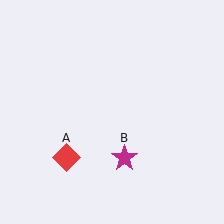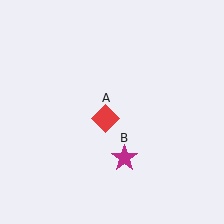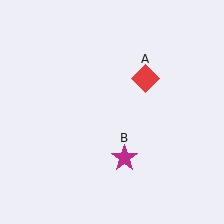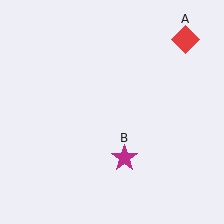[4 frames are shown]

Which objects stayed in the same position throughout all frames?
Magenta star (object B) remained stationary.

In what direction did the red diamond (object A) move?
The red diamond (object A) moved up and to the right.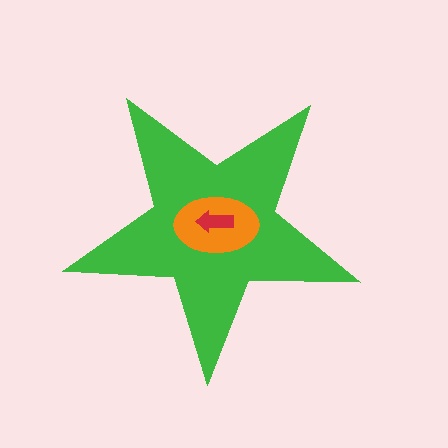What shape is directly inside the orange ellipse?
The red arrow.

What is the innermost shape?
The red arrow.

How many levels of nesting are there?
3.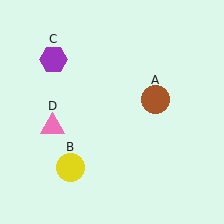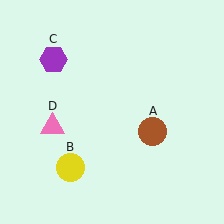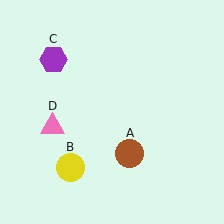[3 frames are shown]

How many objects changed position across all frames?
1 object changed position: brown circle (object A).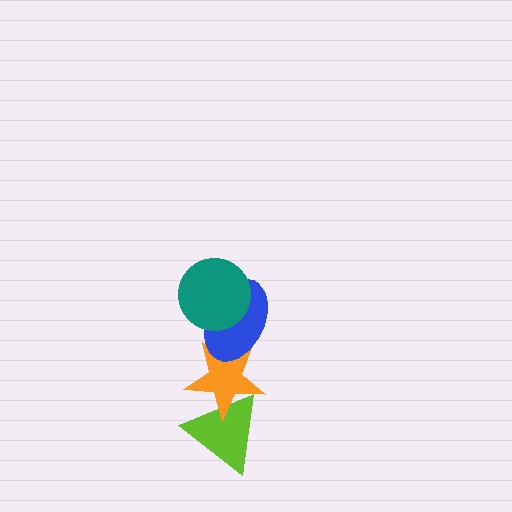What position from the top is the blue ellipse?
The blue ellipse is 2nd from the top.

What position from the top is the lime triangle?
The lime triangle is 4th from the top.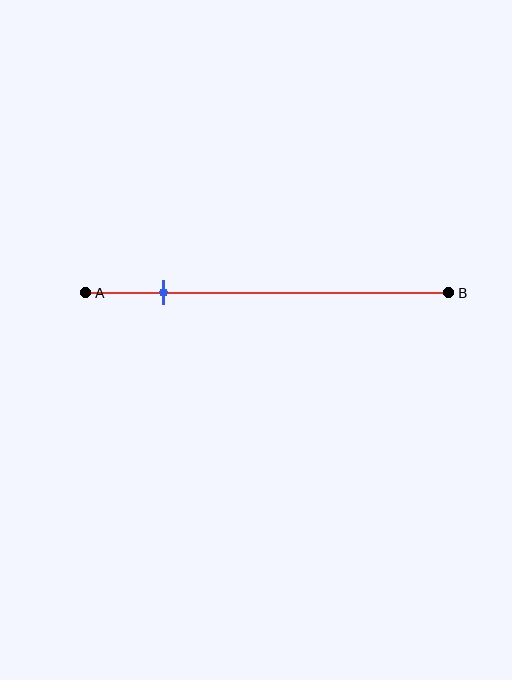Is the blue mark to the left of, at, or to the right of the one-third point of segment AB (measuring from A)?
The blue mark is to the left of the one-third point of segment AB.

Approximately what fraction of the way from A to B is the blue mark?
The blue mark is approximately 20% of the way from A to B.